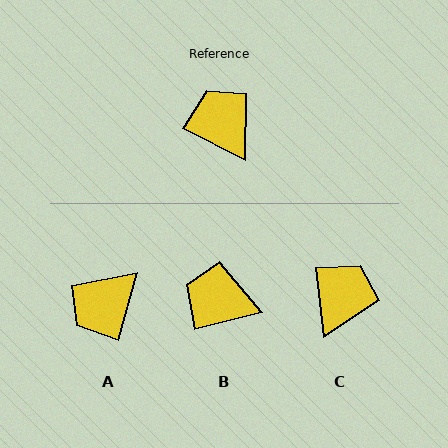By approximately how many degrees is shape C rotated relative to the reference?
Approximately 56 degrees clockwise.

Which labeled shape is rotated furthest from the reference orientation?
A, about 102 degrees away.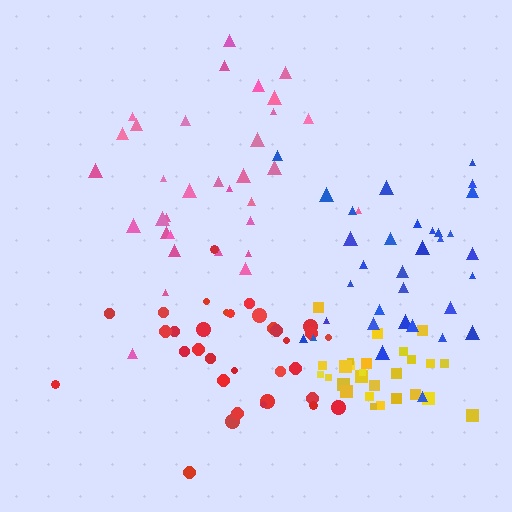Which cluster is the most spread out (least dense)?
Blue.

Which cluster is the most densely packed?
Yellow.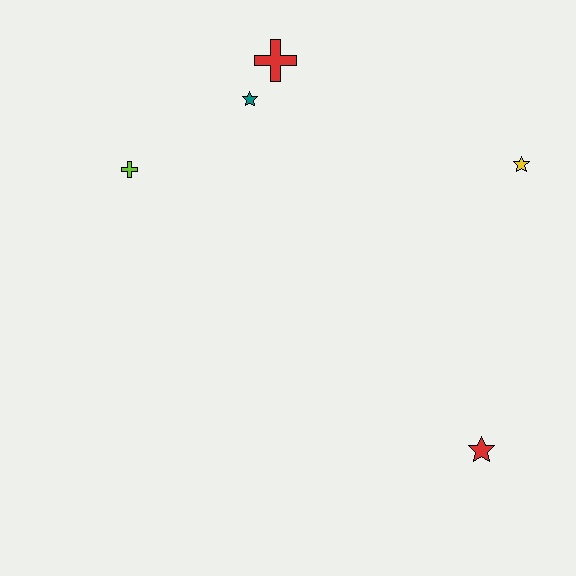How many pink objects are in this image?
There are no pink objects.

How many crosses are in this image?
There are 2 crosses.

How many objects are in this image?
There are 5 objects.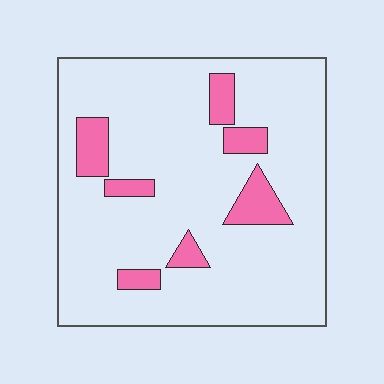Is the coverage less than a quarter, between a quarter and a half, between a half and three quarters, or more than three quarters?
Less than a quarter.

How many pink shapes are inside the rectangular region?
7.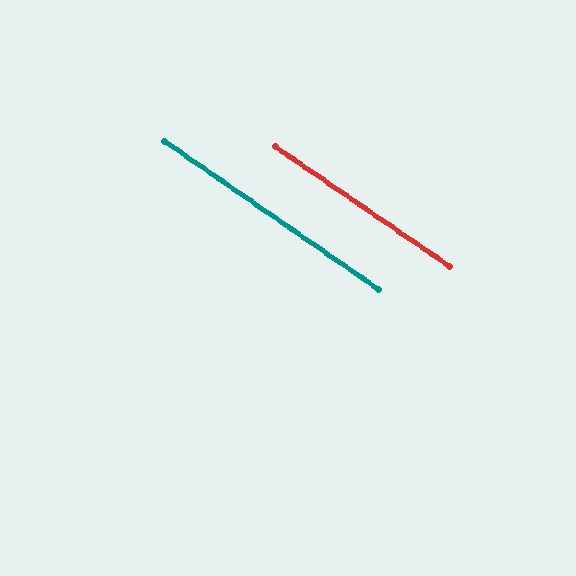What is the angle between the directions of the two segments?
Approximately 0 degrees.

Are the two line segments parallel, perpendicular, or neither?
Parallel — their directions differ by only 0.1°.